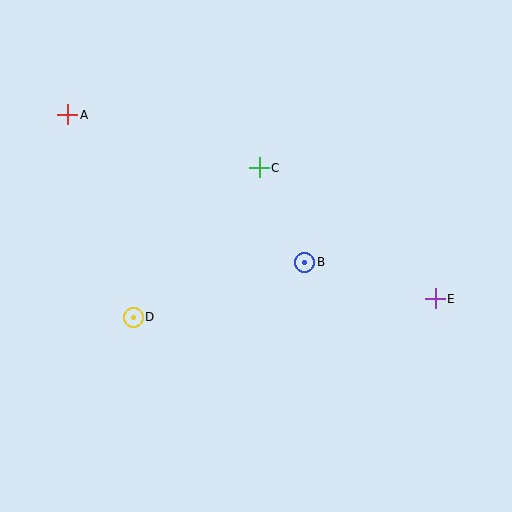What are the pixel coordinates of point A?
Point A is at (68, 115).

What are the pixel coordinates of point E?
Point E is at (435, 299).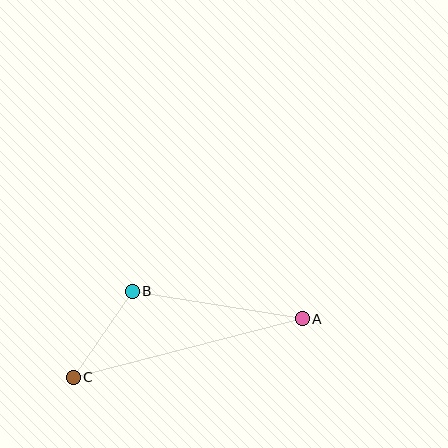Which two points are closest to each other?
Points B and C are closest to each other.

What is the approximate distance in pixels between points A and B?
The distance between A and B is approximately 172 pixels.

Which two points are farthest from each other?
Points A and C are farthest from each other.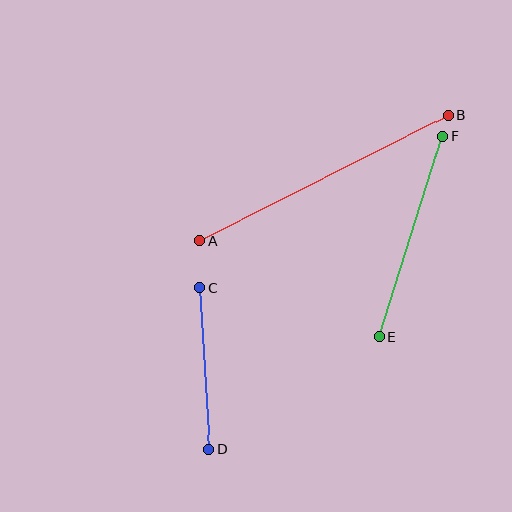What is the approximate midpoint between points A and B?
The midpoint is at approximately (324, 178) pixels.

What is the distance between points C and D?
The distance is approximately 162 pixels.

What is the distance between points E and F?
The distance is approximately 211 pixels.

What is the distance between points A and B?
The distance is approximately 279 pixels.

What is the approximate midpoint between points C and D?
The midpoint is at approximately (204, 368) pixels.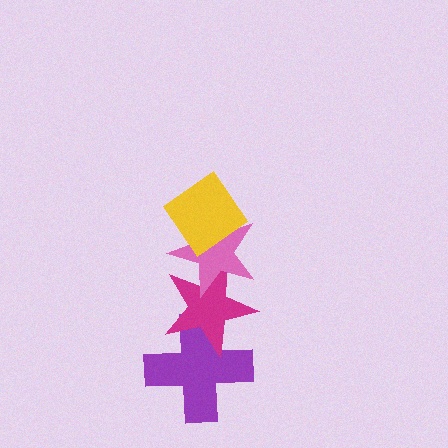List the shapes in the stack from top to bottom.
From top to bottom: the yellow diamond, the pink star, the magenta star, the purple cross.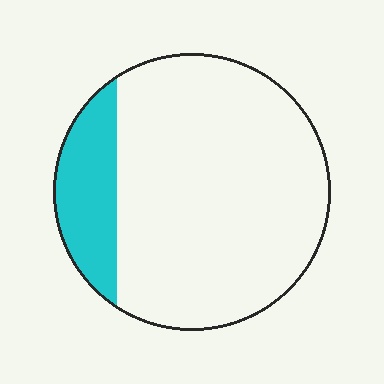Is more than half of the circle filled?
No.